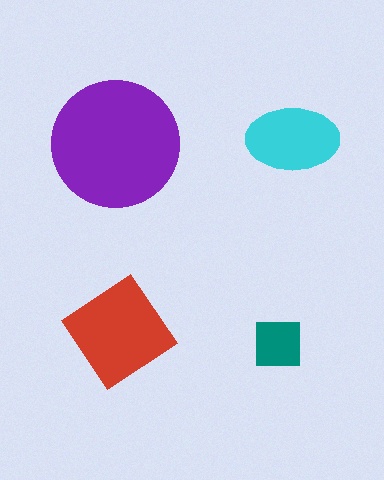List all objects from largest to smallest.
The purple circle, the red diamond, the cyan ellipse, the teal square.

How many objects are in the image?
There are 4 objects in the image.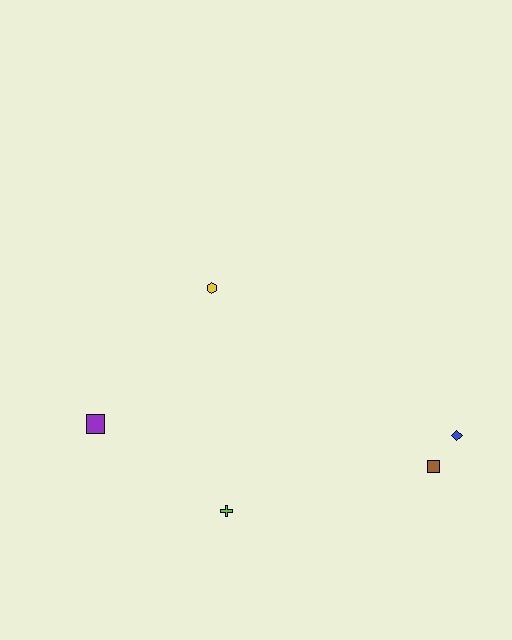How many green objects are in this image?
There are no green objects.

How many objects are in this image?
There are 5 objects.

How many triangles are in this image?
There are no triangles.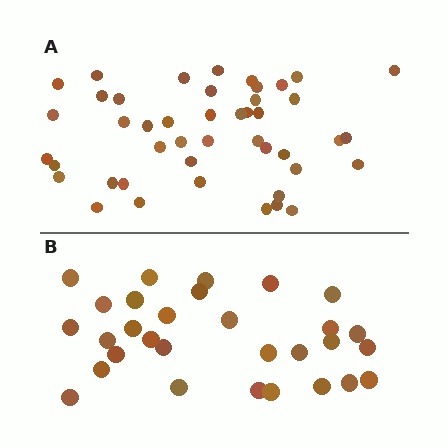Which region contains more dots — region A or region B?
Region A (the top region) has more dots.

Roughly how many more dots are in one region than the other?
Region A has approximately 15 more dots than region B.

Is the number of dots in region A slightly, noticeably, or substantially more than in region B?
Region A has substantially more. The ratio is roughly 1.5 to 1.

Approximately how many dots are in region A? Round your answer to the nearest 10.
About 40 dots. (The exact count is 45, which rounds to 40.)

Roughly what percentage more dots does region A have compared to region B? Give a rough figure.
About 50% more.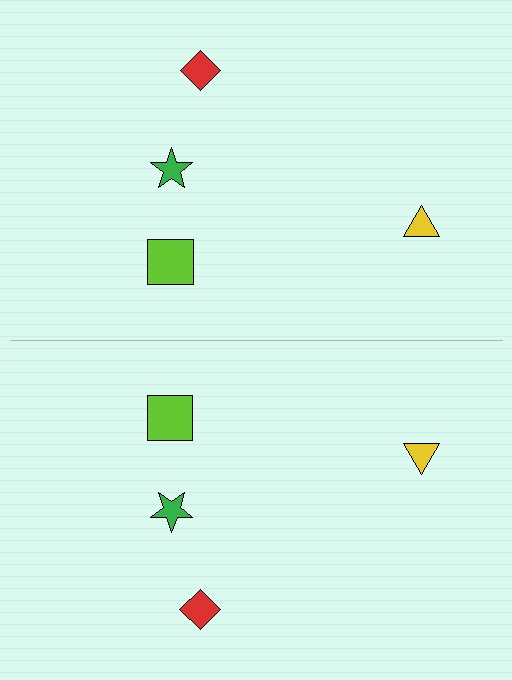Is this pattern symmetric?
Yes, this pattern has bilateral (reflection) symmetry.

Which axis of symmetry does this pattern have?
The pattern has a horizontal axis of symmetry running through the center of the image.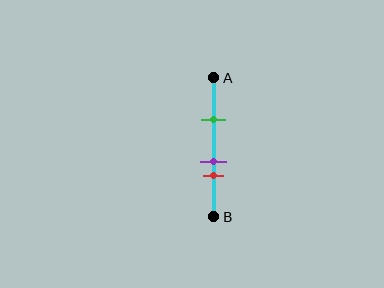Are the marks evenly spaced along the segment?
No, the marks are not evenly spaced.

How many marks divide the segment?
There are 3 marks dividing the segment.